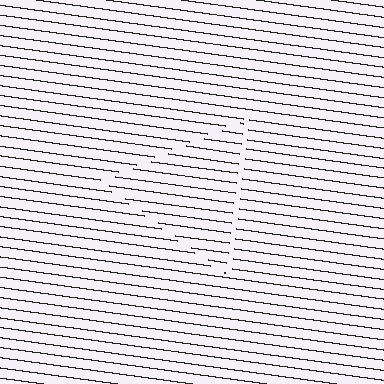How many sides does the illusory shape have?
3 sides — the line-ends trace a triangle.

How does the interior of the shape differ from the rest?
The interior of the shape contains the same grating, shifted by half a period — the contour is defined by the phase discontinuity where line-ends from the inner and outer gratings abut.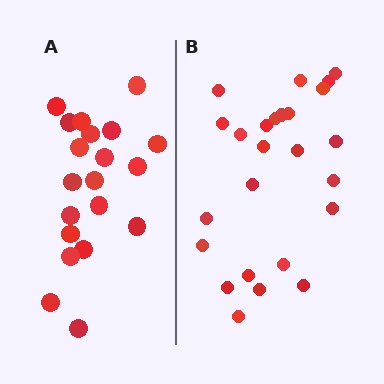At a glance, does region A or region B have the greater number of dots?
Region B (the right region) has more dots.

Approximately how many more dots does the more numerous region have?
Region B has about 5 more dots than region A.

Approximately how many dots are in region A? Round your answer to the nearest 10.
About 20 dots.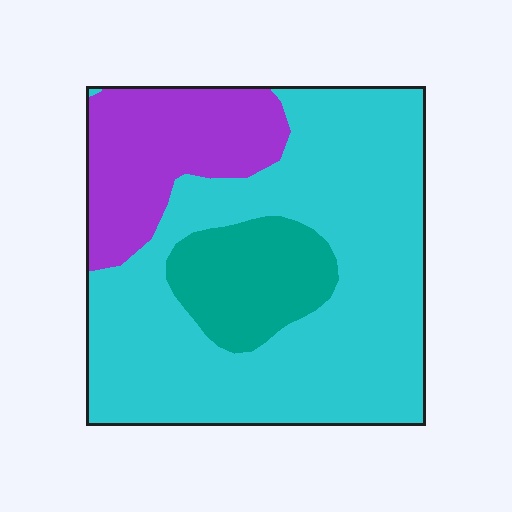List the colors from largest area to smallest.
From largest to smallest: cyan, purple, teal.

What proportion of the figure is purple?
Purple takes up less than a quarter of the figure.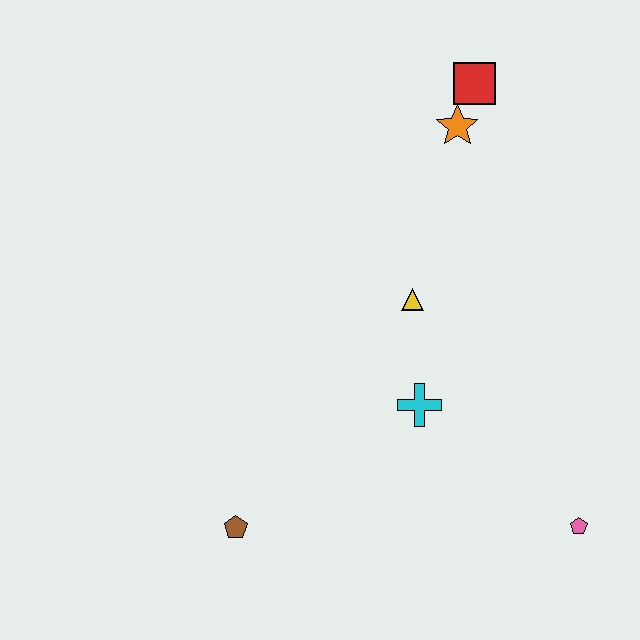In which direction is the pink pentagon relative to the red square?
The pink pentagon is below the red square.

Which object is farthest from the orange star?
The brown pentagon is farthest from the orange star.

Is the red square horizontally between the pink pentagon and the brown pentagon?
Yes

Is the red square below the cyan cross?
No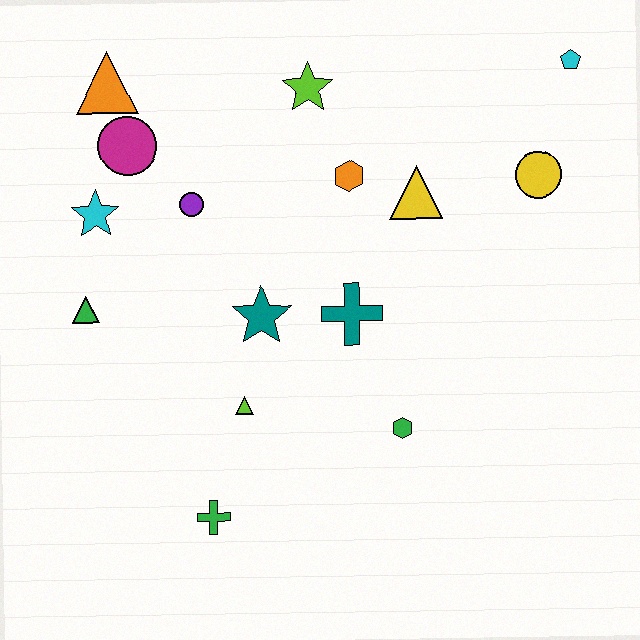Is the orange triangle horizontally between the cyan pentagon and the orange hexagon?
No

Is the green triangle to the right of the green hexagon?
No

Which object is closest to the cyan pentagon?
The yellow circle is closest to the cyan pentagon.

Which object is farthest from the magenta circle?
The cyan pentagon is farthest from the magenta circle.